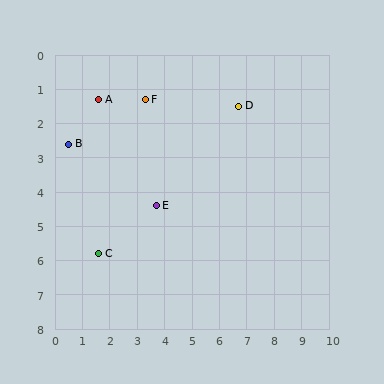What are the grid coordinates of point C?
Point C is at approximately (1.6, 5.8).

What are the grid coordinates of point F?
Point F is at approximately (3.3, 1.3).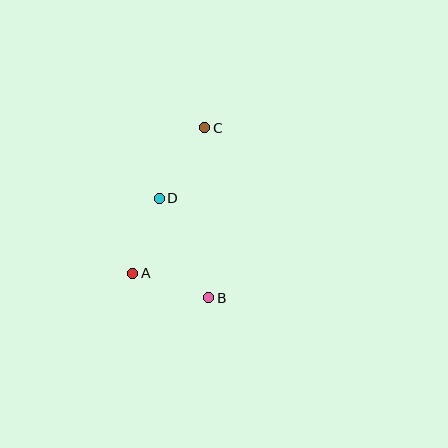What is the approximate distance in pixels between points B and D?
The distance between B and D is approximately 111 pixels.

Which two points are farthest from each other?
Points B and C are farthest from each other.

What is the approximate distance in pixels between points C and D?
The distance between C and D is approximately 84 pixels.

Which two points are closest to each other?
Points A and D are closest to each other.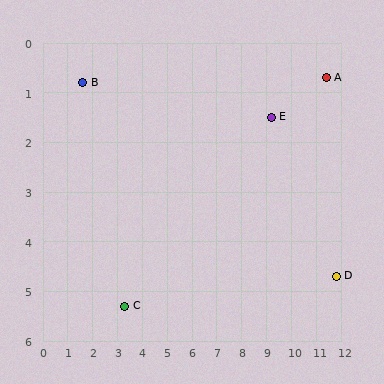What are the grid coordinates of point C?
Point C is at approximately (3.3, 5.3).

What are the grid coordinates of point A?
Point A is at approximately (11.4, 0.7).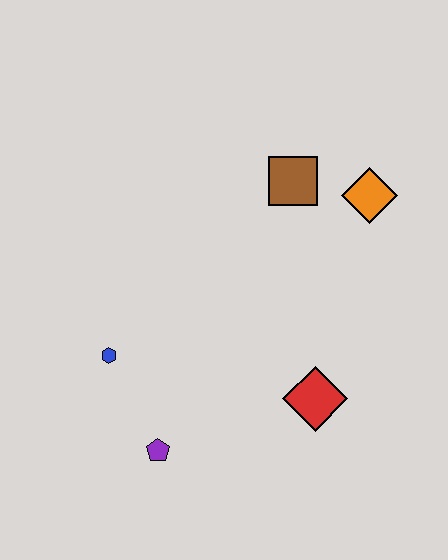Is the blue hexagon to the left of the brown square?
Yes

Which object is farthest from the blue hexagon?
The orange diamond is farthest from the blue hexagon.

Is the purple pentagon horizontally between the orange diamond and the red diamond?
No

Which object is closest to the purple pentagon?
The blue hexagon is closest to the purple pentagon.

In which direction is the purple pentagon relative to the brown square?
The purple pentagon is below the brown square.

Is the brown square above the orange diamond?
Yes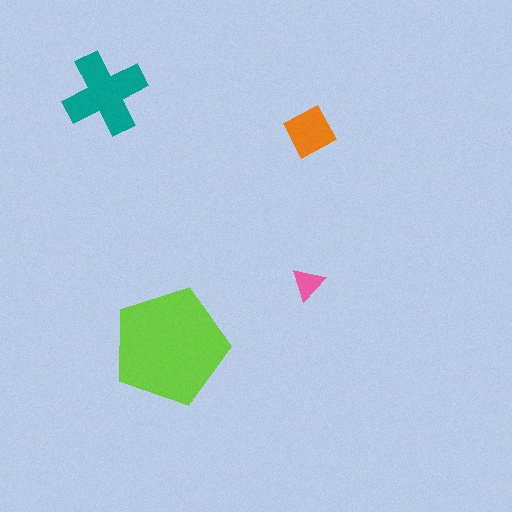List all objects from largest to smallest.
The lime pentagon, the teal cross, the orange square, the pink triangle.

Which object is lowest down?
The lime pentagon is bottommost.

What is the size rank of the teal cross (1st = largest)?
2nd.